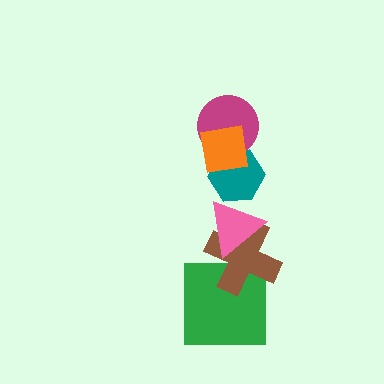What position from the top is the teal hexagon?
The teal hexagon is 3rd from the top.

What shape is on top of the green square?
The brown cross is on top of the green square.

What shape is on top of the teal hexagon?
The magenta circle is on top of the teal hexagon.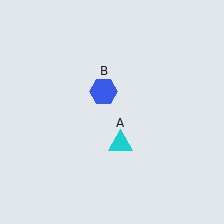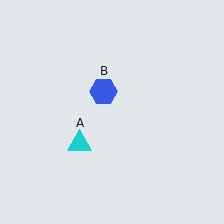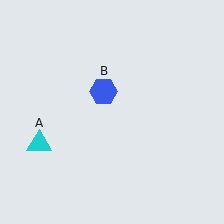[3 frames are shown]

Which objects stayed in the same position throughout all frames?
Blue hexagon (object B) remained stationary.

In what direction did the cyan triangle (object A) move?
The cyan triangle (object A) moved left.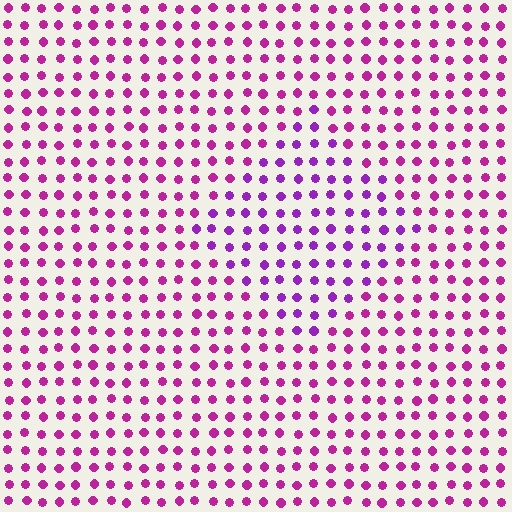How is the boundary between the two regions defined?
The boundary is defined purely by a slight shift in hue (about 28 degrees). Spacing, size, and orientation are identical on both sides.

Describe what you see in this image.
The image is filled with small magenta elements in a uniform arrangement. A diamond-shaped region is visible where the elements are tinted to a slightly different hue, forming a subtle color boundary.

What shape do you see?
I see a diamond.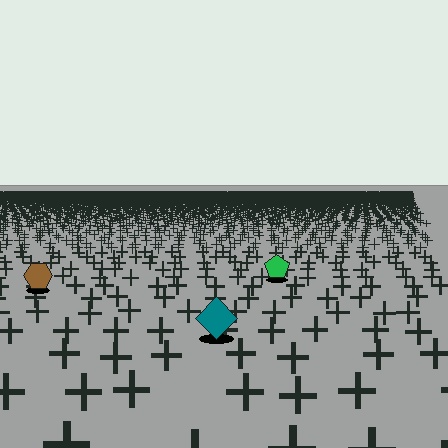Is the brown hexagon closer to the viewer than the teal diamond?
No. The teal diamond is closer — you can tell from the texture gradient: the ground texture is coarser near it.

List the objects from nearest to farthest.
From nearest to farthest: the teal diamond, the brown hexagon, the green pentagon.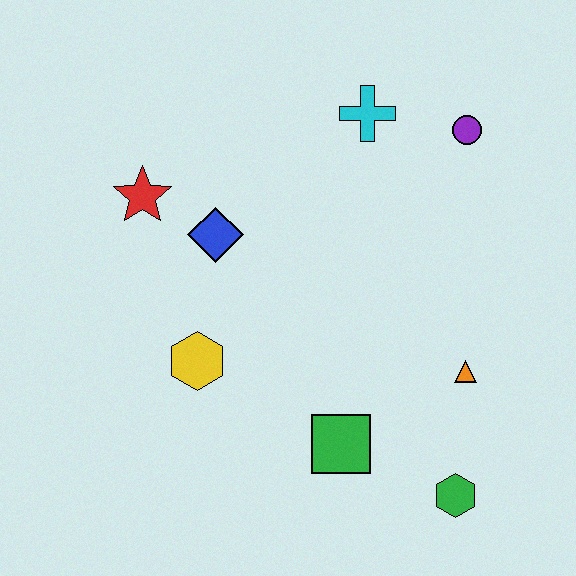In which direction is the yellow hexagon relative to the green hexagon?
The yellow hexagon is to the left of the green hexagon.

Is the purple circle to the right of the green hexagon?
Yes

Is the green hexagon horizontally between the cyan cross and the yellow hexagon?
No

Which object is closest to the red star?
The blue diamond is closest to the red star.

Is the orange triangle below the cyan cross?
Yes